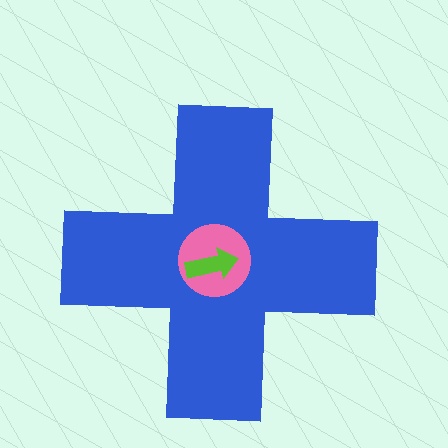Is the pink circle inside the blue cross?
Yes.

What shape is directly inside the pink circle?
The lime arrow.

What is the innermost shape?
The lime arrow.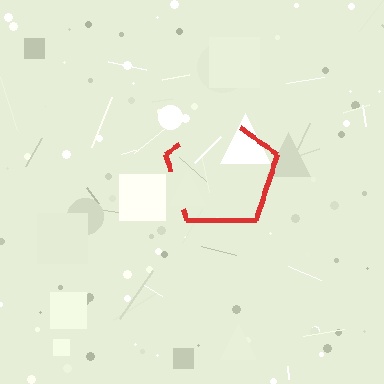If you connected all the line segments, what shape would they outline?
They would outline a pentagon.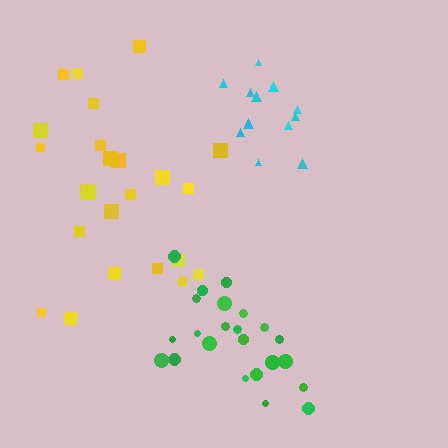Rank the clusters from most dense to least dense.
green, cyan, yellow.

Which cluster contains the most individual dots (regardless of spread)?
Yellow (24).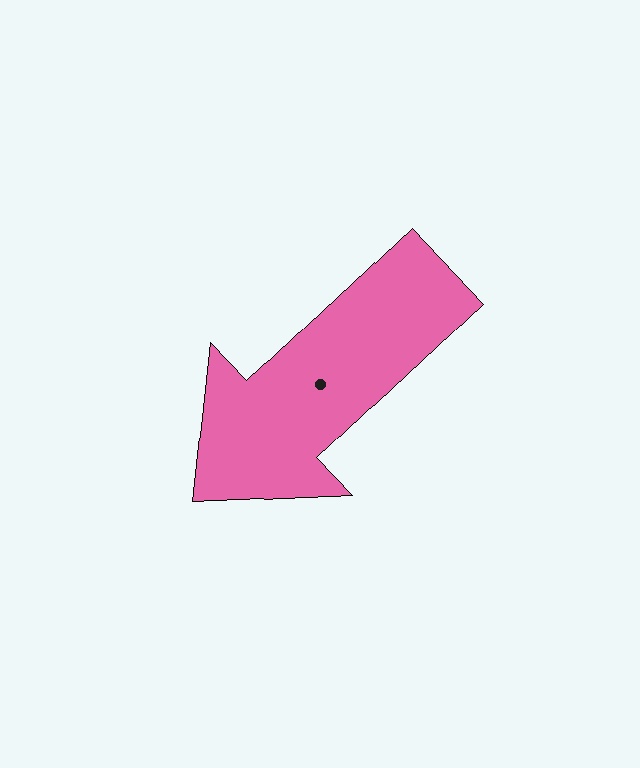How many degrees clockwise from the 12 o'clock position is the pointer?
Approximately 227 degrees.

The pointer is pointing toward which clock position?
Roughly 8 o'clock.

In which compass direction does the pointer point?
Southwest.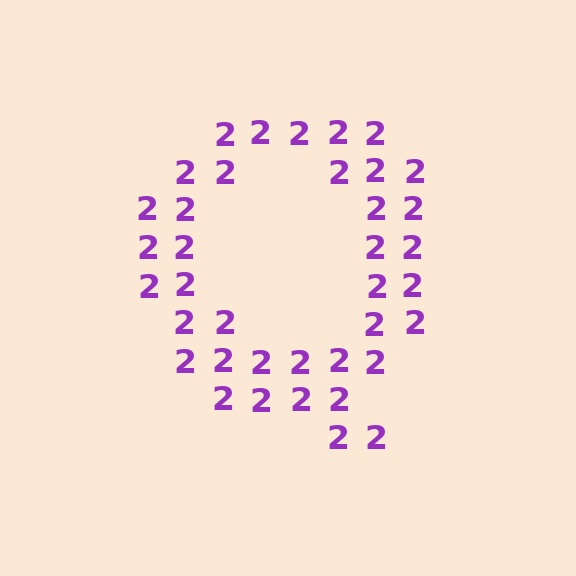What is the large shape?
The large shape is the letter Q.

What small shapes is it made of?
It is made of small digit 2's.